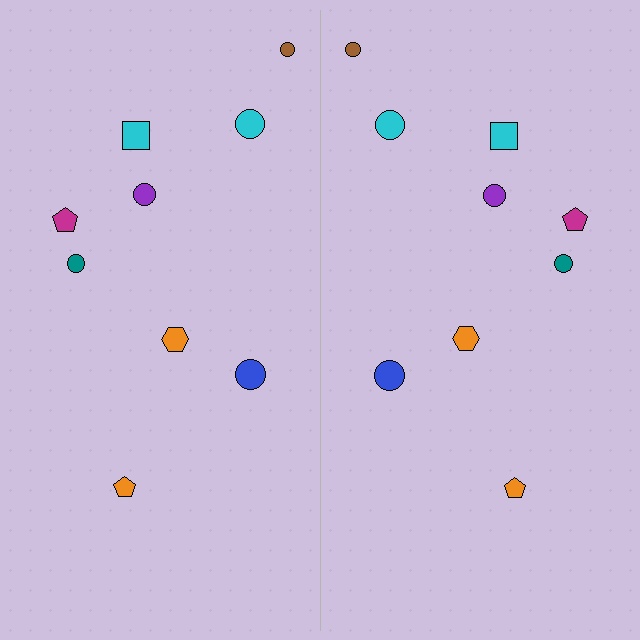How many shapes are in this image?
There are 18 shapes in this image.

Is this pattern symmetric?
Yes, this pattern has bilateral (reflection) symmetry.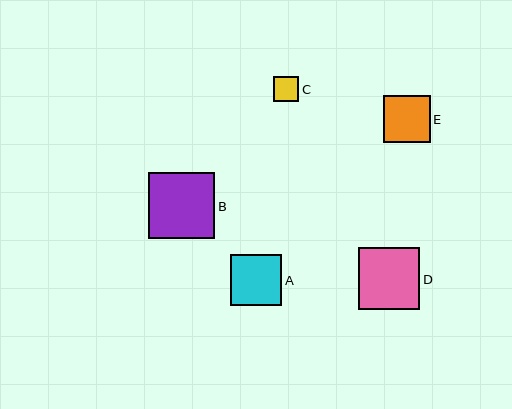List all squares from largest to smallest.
From largest to smallest: B, D, A, E, C.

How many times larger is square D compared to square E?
Square D is approximately 1.3 times the size of square E.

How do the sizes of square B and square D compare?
Square B and square D are approximately the same size.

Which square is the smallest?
Square C is the smallest with a size of approximately 25 pixels.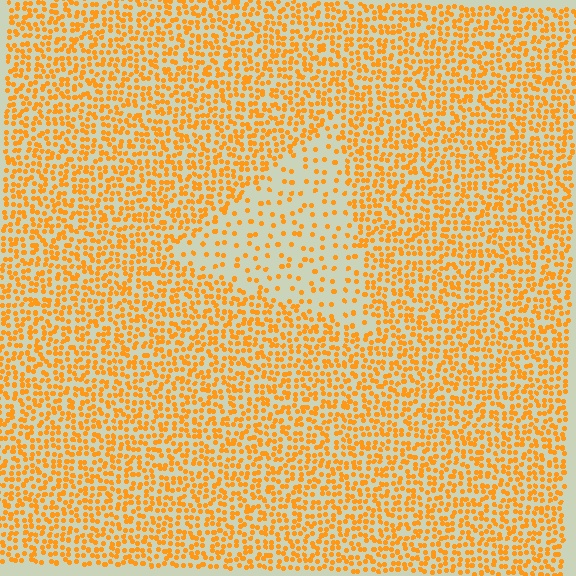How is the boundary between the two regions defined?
The boundary is defined by a change in element density (approximately 2.7x ratio). All elements are the same color, size, and shape.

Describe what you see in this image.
The image contains small orange elements arranged at two different densities. A triangle-shaped region is visible where the elements are less densely packed than the surrounding area.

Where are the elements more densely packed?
The elements are more densely packed outside the triangle boundary.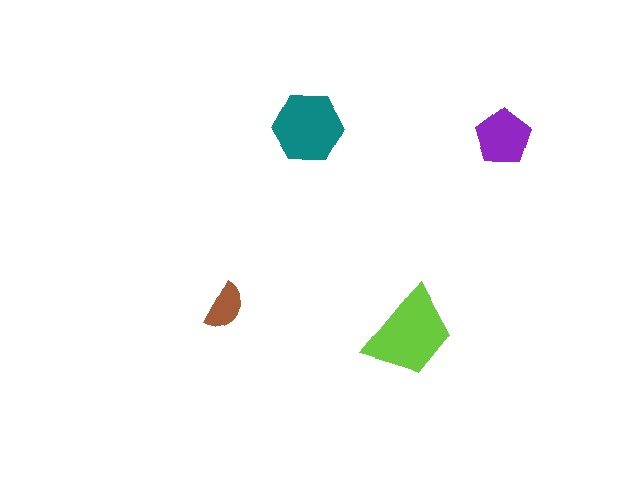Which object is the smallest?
The brown semicircle.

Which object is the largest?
The lime trapezoid.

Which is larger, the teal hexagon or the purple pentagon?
The teal hexagon.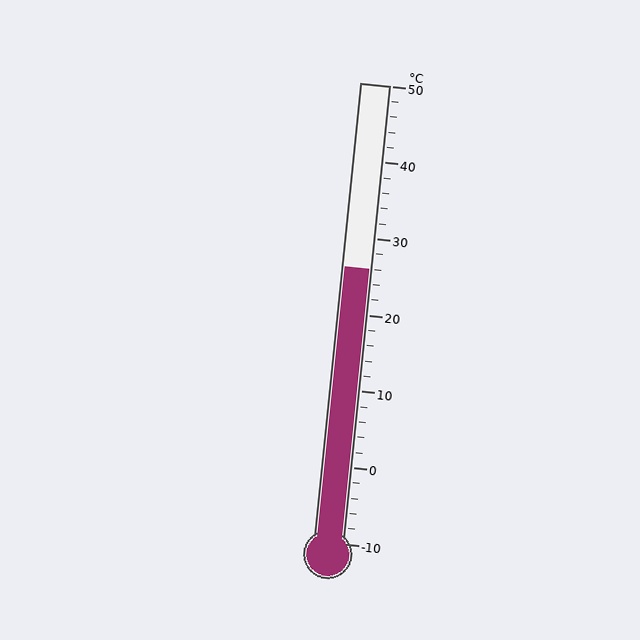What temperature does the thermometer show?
The thermometer shows approximately 26°C.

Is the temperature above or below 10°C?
The temperature is above 10°C.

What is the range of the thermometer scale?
The thermometer scale ranges from -10°C to 50°C.